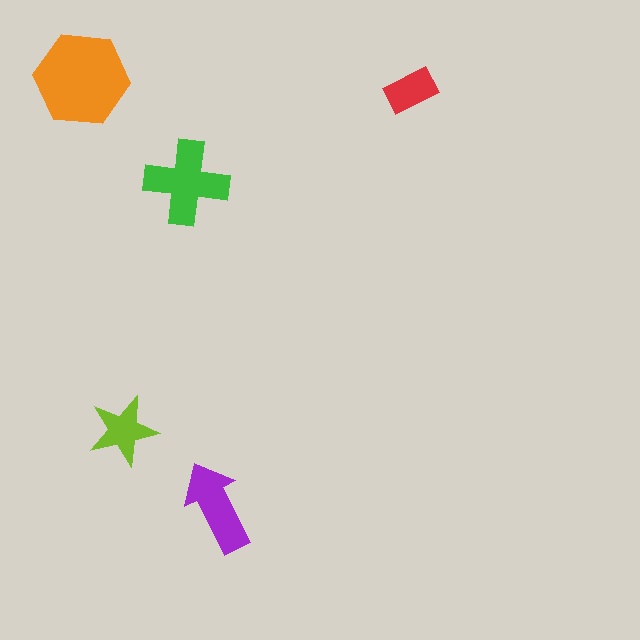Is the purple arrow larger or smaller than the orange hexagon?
Smaller.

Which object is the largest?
The orange hexagon.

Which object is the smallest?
The red rectangle.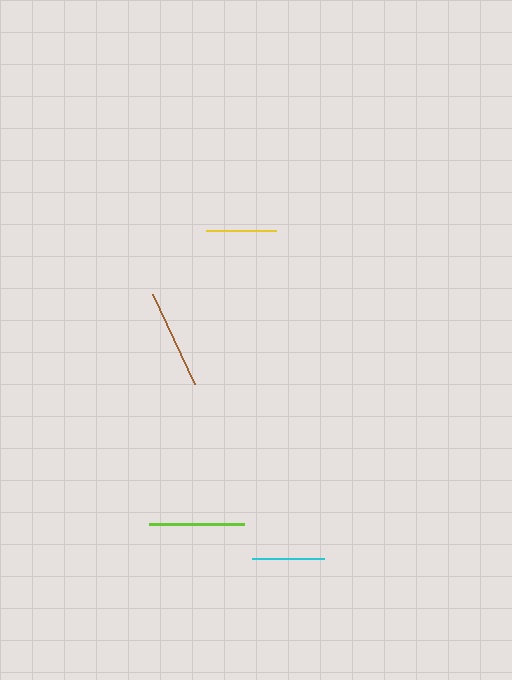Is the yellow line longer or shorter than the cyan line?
The cyan line is longer than the yellow line.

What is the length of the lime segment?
The lime segment is approximately 95 pixels long.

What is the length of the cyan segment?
The cyan segment is approximately 71 pixels long.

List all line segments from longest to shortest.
From longest to shortest: brown, lime, cyan, yellow.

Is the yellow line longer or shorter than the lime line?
The lime line is longer than the yellow line.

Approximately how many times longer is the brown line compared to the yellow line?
The brown line is approximately 1.4 times the length of the yellow line.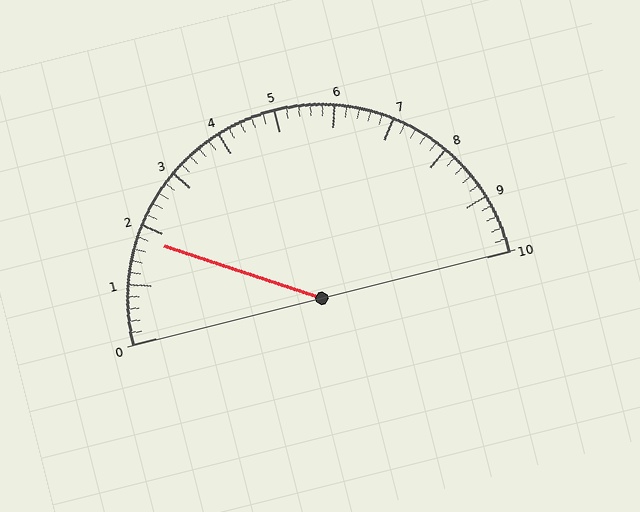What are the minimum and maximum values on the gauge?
The gauge ranges from 0 to 10.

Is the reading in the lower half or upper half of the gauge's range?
The reading is in the lower half of the range (0 to 10).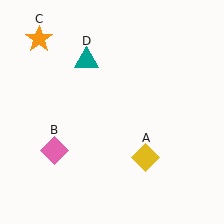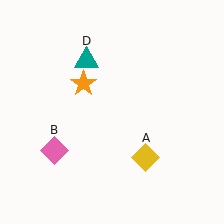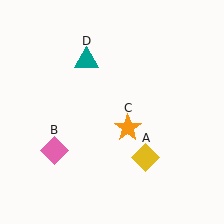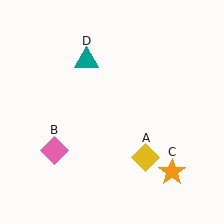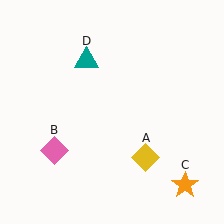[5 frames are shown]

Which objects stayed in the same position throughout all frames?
Yellow diamond (object A) and pink diamond (object B) and teal triangle (object D) remained stationary.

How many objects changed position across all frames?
1 object changed position: orange star (object C).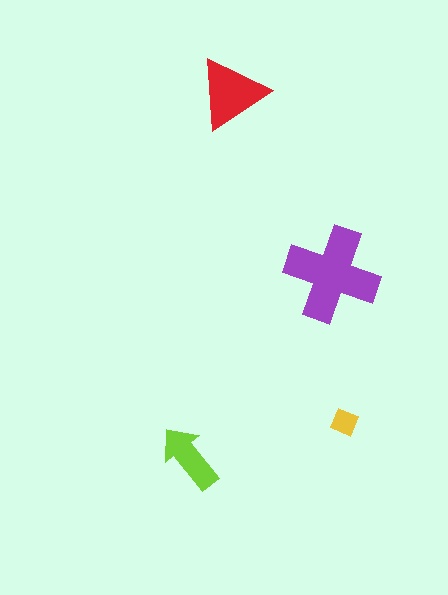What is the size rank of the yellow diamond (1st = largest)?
4th.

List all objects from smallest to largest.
The yellow diamond, the lime arrow, the red triangle, the purple cross.